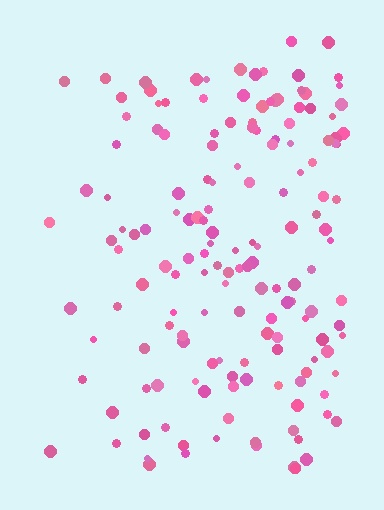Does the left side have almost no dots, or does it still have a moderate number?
Still a moderate number, just noticeably fewer than the right.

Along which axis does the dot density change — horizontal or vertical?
Horizontal.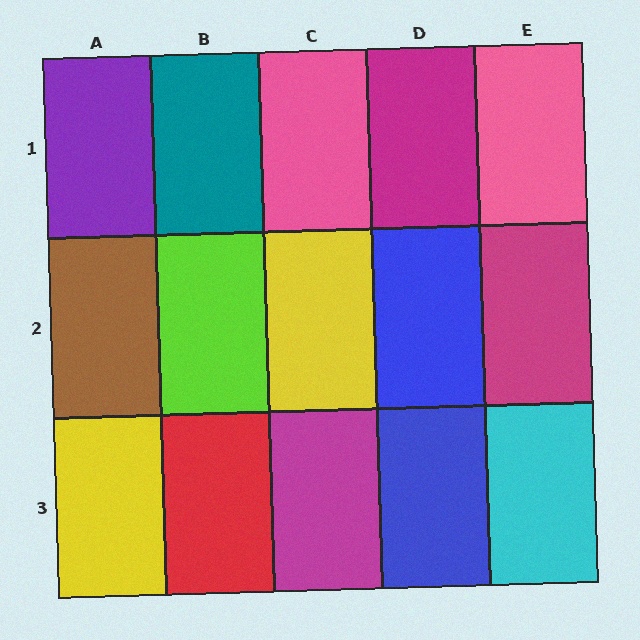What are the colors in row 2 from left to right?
Brown, lime, yellow, blue, magenta.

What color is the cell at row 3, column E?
Cyan.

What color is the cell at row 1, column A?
Purple.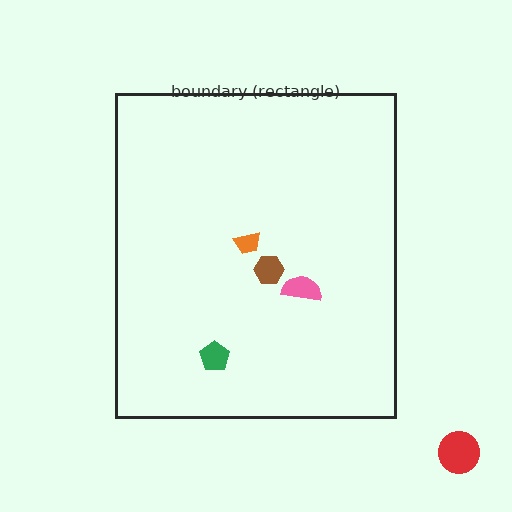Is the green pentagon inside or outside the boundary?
Inside.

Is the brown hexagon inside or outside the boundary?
Inside.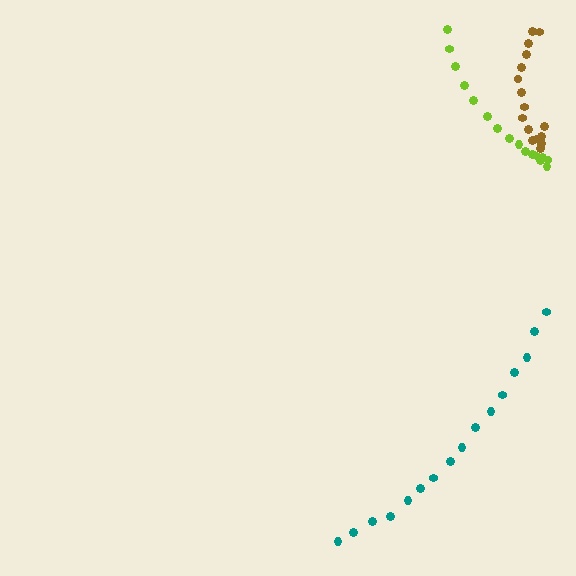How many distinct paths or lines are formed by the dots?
There are 3 distinct paths.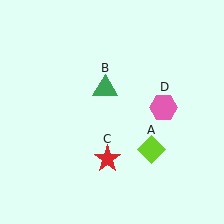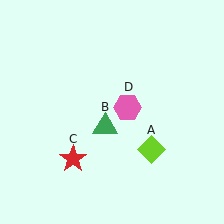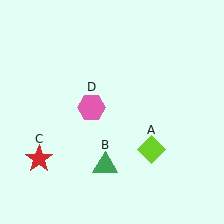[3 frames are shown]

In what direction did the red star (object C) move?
The red star (object C) moved left.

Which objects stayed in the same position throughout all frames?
Lime diamond (object A) remained stationary.